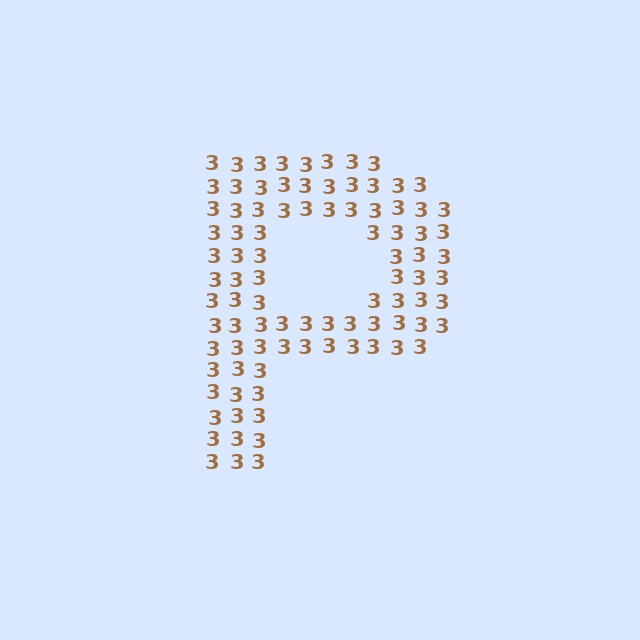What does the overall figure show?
The overall figure shows the letter P.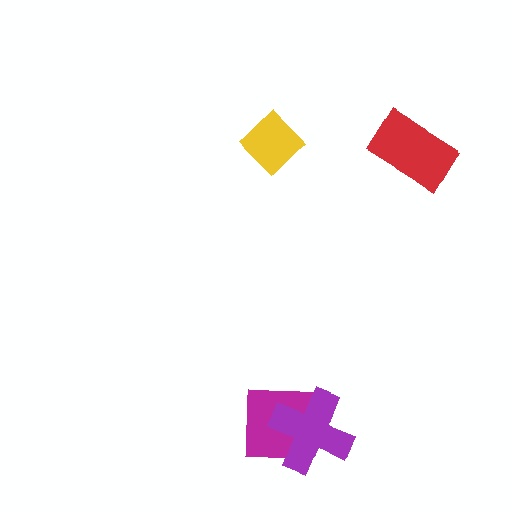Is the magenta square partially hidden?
Yes, it is partially covered by another shape.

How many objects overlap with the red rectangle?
0 objects overlap with the red rectangle.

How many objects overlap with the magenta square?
1 object overlaps with the magenta square.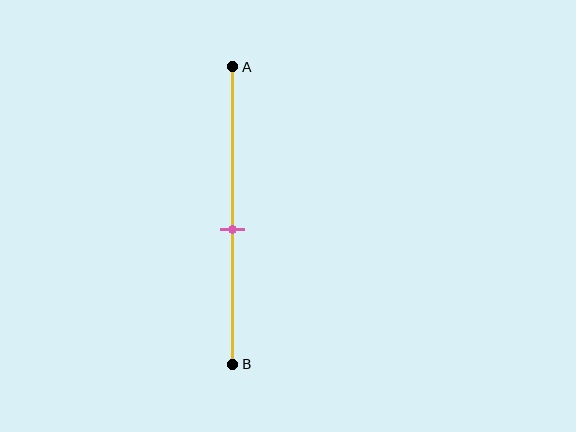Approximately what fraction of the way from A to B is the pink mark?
The pink mark is approximately 55% of the way from A to B.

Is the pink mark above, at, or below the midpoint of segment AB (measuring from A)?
The pink mark is below the midpoint of segment AB.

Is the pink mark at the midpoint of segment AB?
No, the mark is at about 55% from A, not at the 50% midpoint.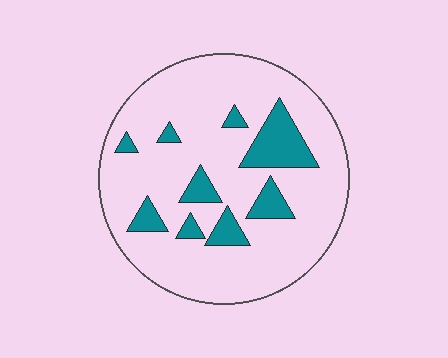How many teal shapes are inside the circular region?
9.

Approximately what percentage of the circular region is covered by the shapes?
Approximately 15%.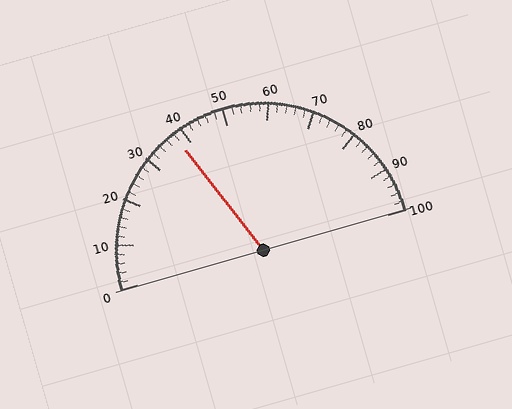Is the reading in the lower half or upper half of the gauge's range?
The reading is in the lower half of the range (0 to 100).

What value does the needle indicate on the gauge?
The needle indicates approximately 38.